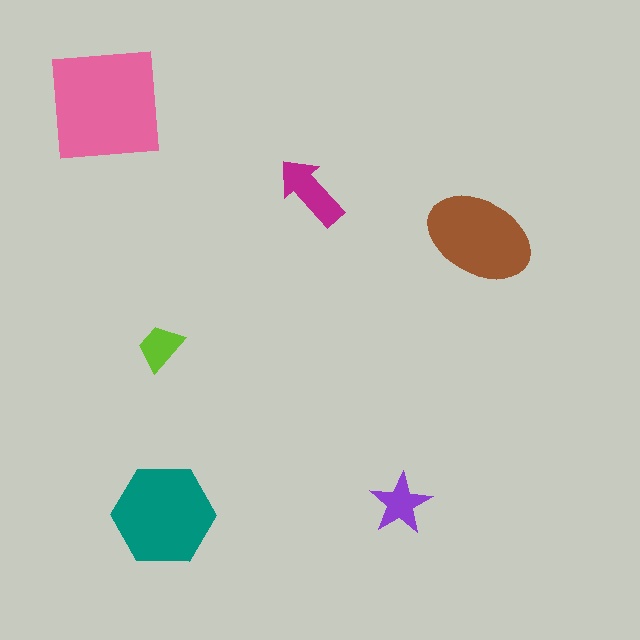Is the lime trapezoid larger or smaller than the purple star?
Smaller.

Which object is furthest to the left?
The pink square is leftmost.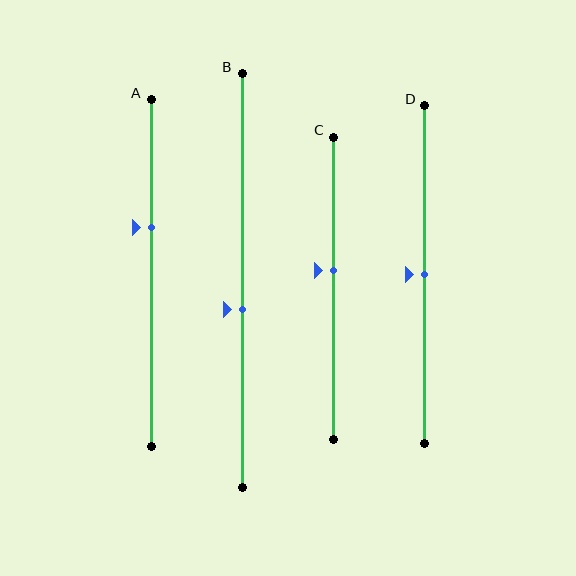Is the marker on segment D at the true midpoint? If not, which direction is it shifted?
Yes, the marker on segment D is at the true midpoint.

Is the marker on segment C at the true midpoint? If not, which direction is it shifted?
No, the marker on segment C is shifted upward by about 6% of the segment length.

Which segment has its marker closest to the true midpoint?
Segment D has its marker closest to the true midpoint.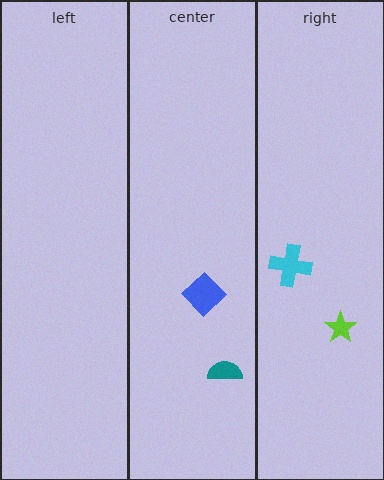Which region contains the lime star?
The right region.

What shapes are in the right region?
The cyan cross, the lime star.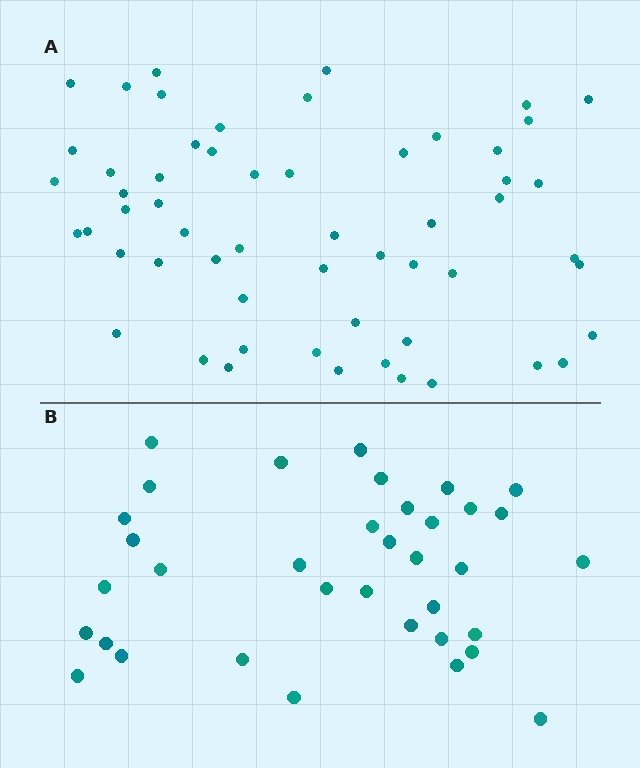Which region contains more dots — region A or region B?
Region A (the top region) has more dots.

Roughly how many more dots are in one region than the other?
Region A has approximately 20 more dots than region B.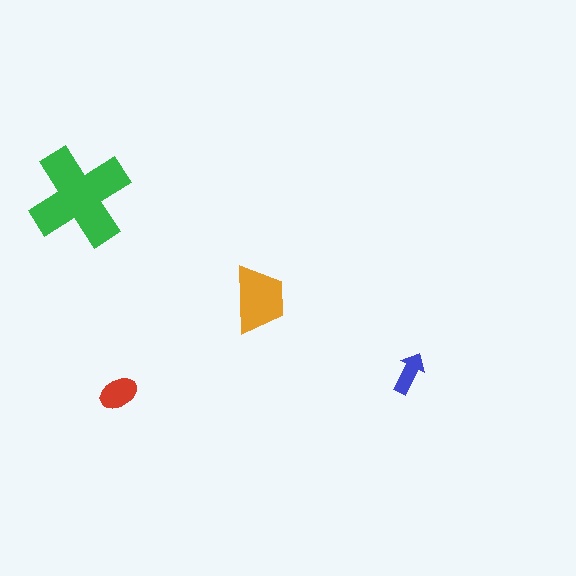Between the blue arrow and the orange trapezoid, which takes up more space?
The orange trapezoid.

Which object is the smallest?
The blue arrow.